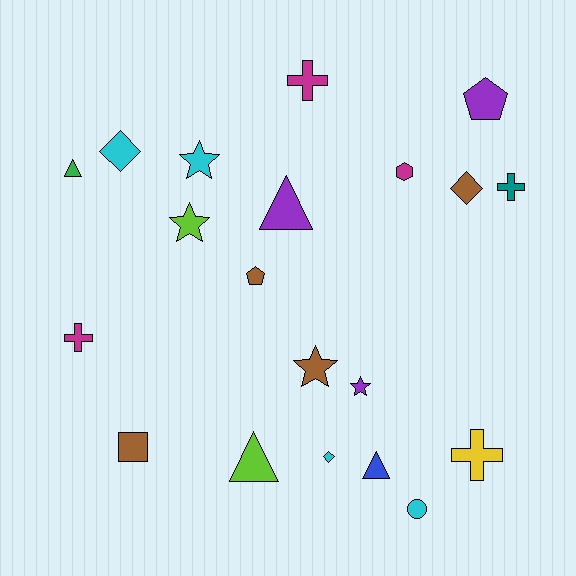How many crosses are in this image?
There are 4 crosses.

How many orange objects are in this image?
There are no orange objects.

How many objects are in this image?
There are 20 objects.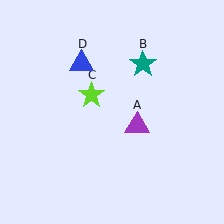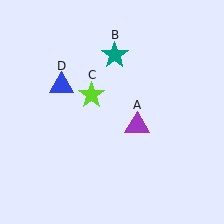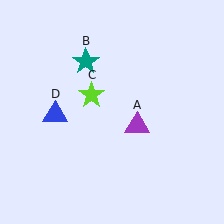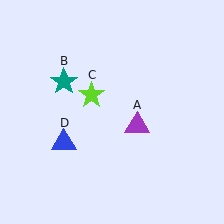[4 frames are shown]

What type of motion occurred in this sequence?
The teal star (object B), blue triangle (object D) rotated counterclockwise around the center of the scene.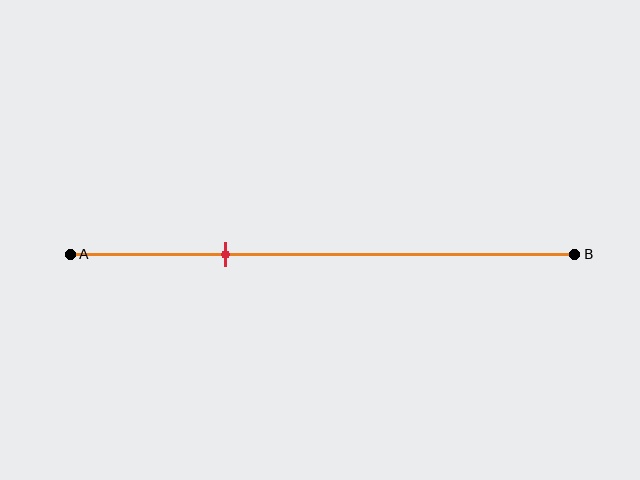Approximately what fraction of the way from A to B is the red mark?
The red mark is approximately 30% of the way from A to B.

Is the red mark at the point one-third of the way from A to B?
Yes, the mark is approximately at the one-third point.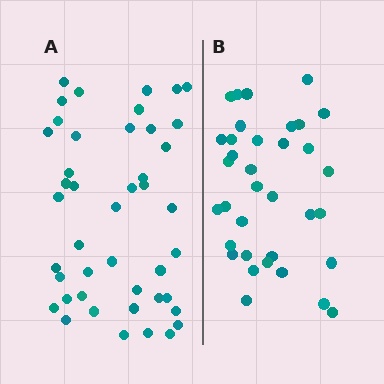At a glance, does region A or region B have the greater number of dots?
Region A (the left region) has more dots.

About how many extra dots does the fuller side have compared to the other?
Region A has roughly 8 or so more dots than region B.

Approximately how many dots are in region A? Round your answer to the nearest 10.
About 40 dots. (The exact count is 44, which rounds to 40.)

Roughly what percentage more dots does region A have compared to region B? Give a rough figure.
About 25% more.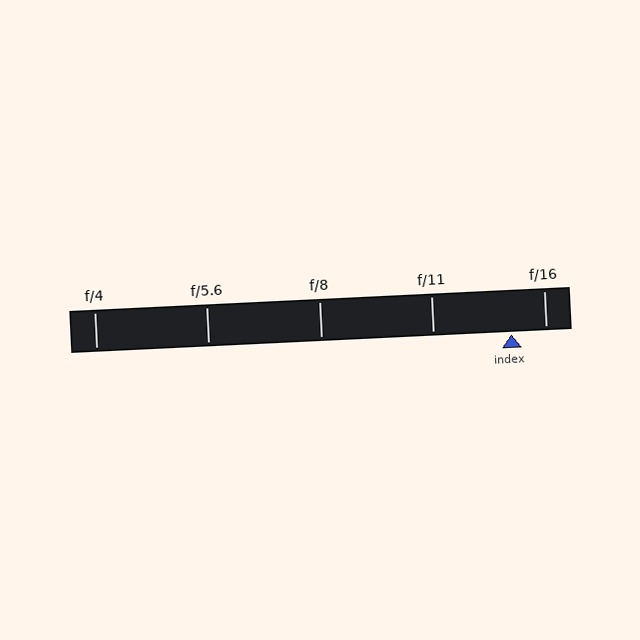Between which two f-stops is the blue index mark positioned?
The index mark is between f/11 and f/16.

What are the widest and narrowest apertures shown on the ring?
The widest aperture shown is f/4 and the narrowest is f/16.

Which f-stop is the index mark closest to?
The index mark is closest to f/16.